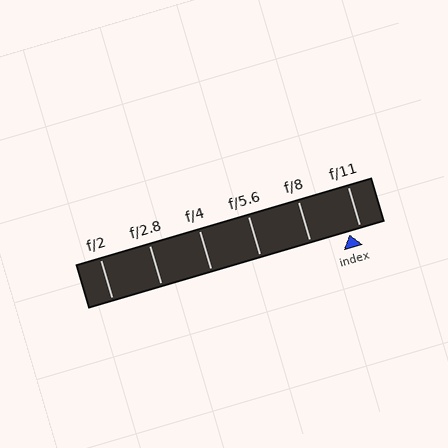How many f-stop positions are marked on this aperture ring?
There are 6 f-stop positions marked.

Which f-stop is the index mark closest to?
The index mark is closest to f/11.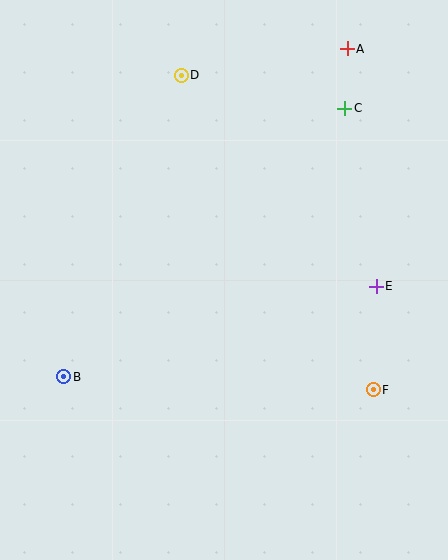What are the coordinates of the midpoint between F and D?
The midpoint between F and D is at (277, 232).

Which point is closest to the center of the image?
Point E at (376, 286) is closest to the center.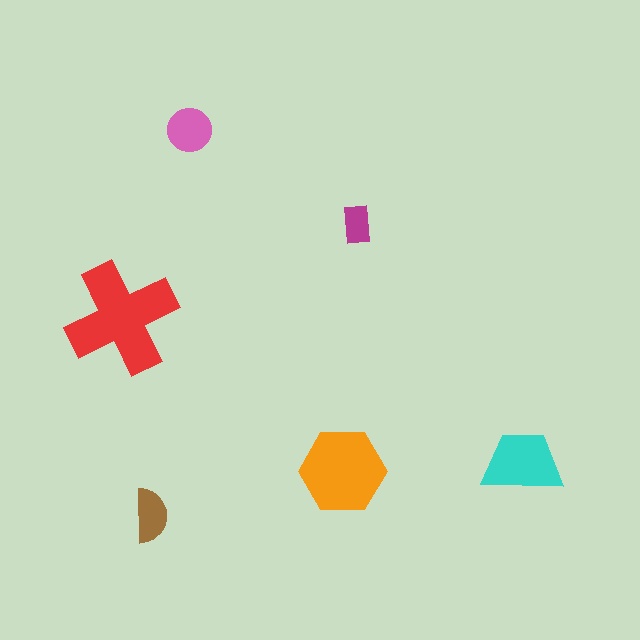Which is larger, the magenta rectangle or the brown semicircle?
The brown semicircle.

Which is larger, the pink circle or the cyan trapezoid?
The cyan trapezoid.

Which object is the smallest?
The magenta rectangle.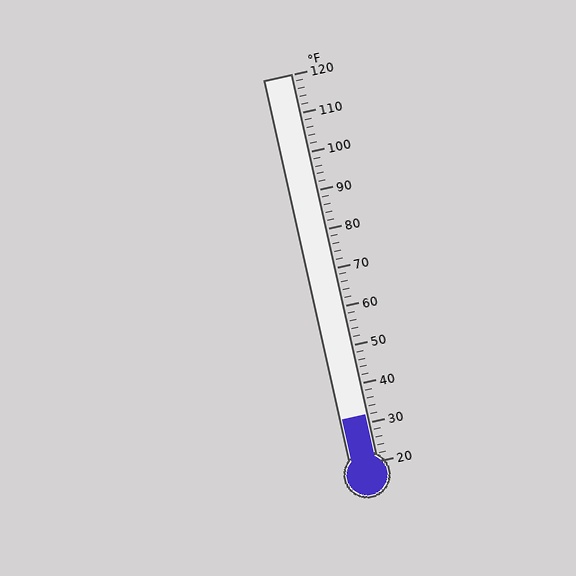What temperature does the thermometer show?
The thermometer shows approximately 32°F.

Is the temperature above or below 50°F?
The temperature is below 50°F.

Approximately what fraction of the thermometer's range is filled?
The thermometer is filled to approximately 10% of its range.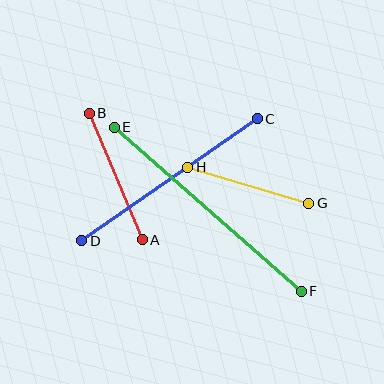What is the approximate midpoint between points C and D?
The midpoint is at approximately (170, 180) pixels.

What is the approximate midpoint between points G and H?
The midpoint is at approximately (248, 185) pixels.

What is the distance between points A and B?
The distance is approximately 137 pixels.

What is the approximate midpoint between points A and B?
The midpoint is at approximately (116, 177) pixels.